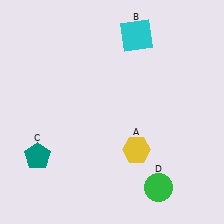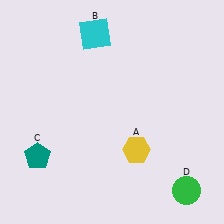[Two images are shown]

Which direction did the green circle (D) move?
The green circle (D) moved right.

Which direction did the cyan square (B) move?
The cyan square (B) moved left.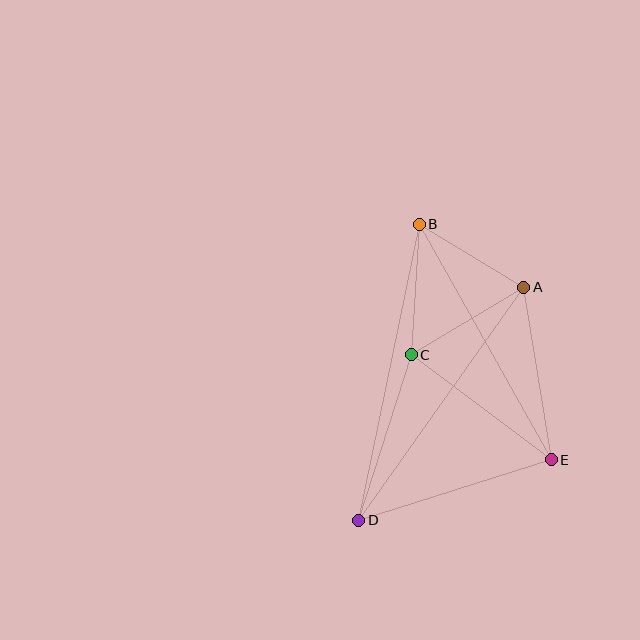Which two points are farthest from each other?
Points B and D are farthest from each other.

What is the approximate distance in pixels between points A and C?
The distance between A and C is approximately 131 pixels.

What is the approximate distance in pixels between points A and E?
The distance between A and E is approximately 175 pixels.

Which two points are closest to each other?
Points A and B are closest to each other.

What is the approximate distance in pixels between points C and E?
The distance between C and E is approximately 175 pixels.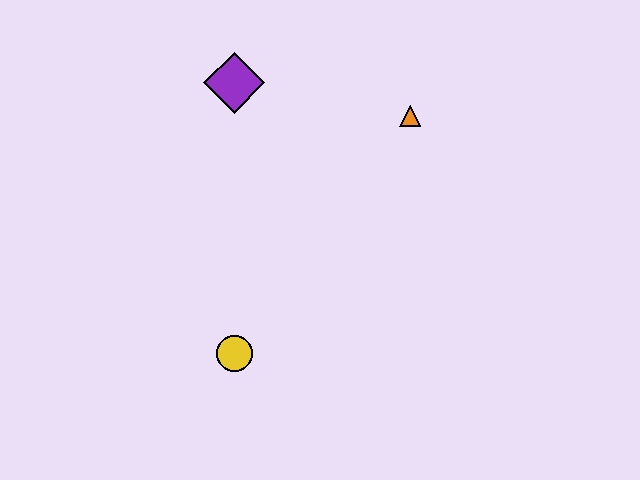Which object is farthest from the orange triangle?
The yellow circle is farthest from the orange triangle.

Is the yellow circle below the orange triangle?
Yes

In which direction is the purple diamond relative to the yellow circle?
The purple diamond is above the yellow circle.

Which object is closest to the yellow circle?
The purple diamond is closest to the yellow circle.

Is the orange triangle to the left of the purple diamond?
No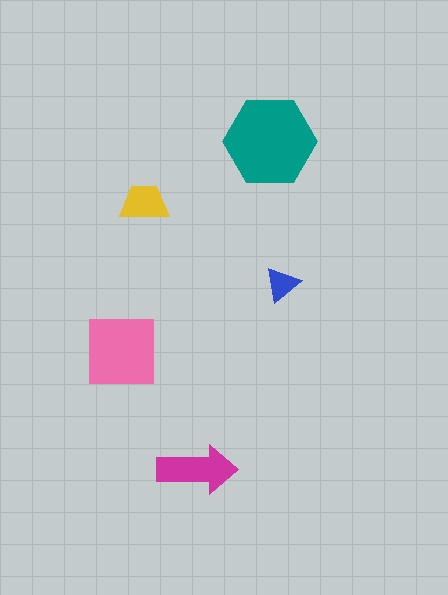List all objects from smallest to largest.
The blue triangle, the yellow trapezoid, the magenta arrow, the pink square, the teal hexagon.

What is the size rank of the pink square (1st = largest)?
2nd.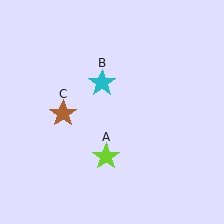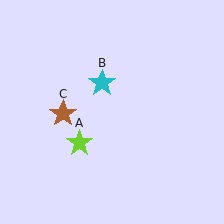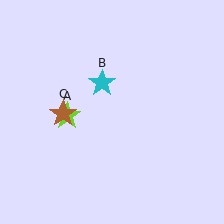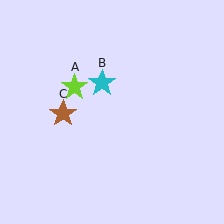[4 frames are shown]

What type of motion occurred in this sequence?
The lime star (object A) rotated clockwise around the center of the scene.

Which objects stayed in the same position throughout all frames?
Cyan star (object B) and brown star (object C) remained stationary.